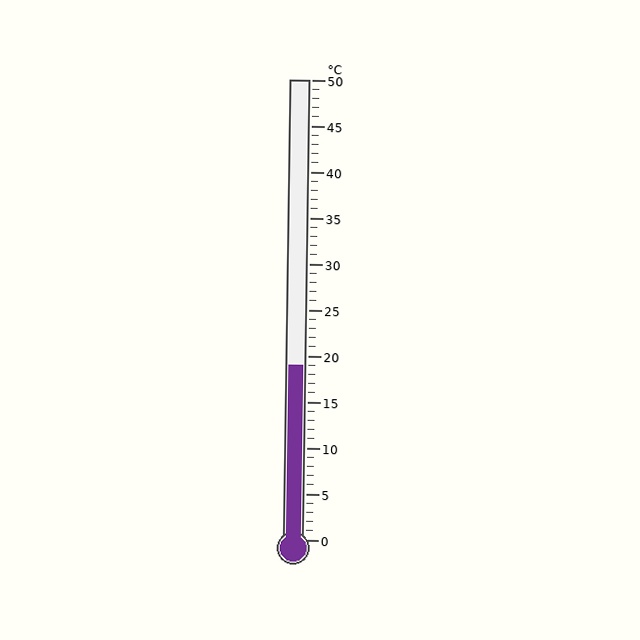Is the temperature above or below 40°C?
The temperature is below 40°C.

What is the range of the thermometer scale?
The thermometer scale ranges from 0°C to 50°C.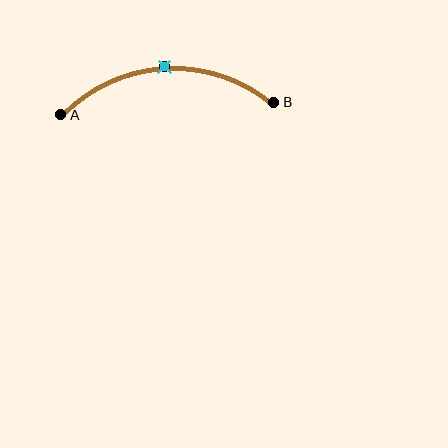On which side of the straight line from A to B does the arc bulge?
The arc bulges above the straight line connecting A and B.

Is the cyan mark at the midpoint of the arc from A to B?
Yes. The cyan mark lies on the arc at equal arc-length from both A and B — it is the arc midpoint.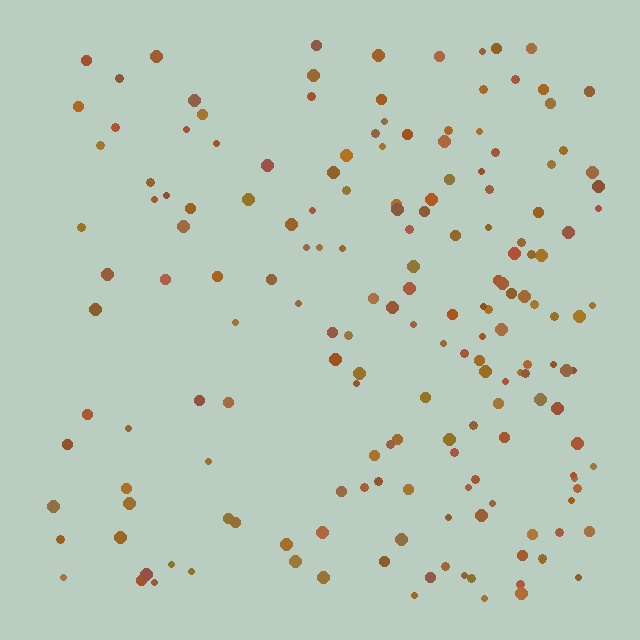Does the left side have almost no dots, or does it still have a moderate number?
Still a moderate number, just noticeably fewer than the right.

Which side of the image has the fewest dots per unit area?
The left.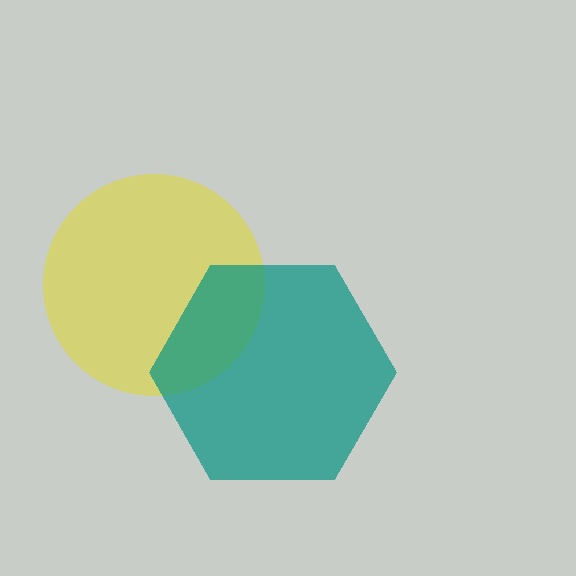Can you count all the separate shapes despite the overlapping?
Yes, there are 2 separate shapes.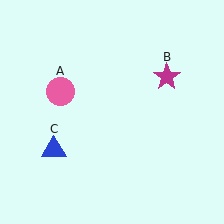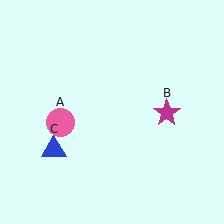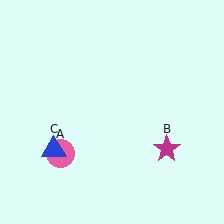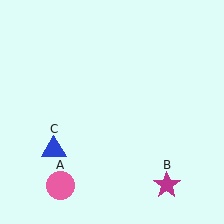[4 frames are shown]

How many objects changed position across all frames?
2 objects changed position: pink circle (object A), magenta star (object B).